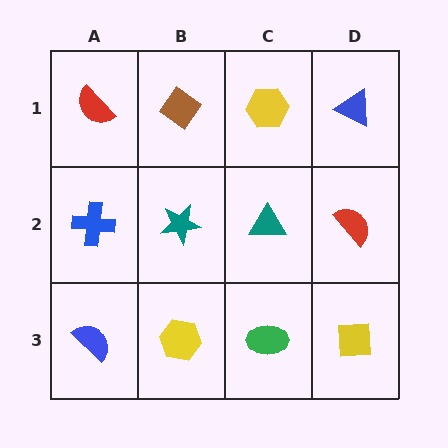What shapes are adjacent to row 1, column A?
A blue cross (row 2, column A), a brown diamond (row 1, column B).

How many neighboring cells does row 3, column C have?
3.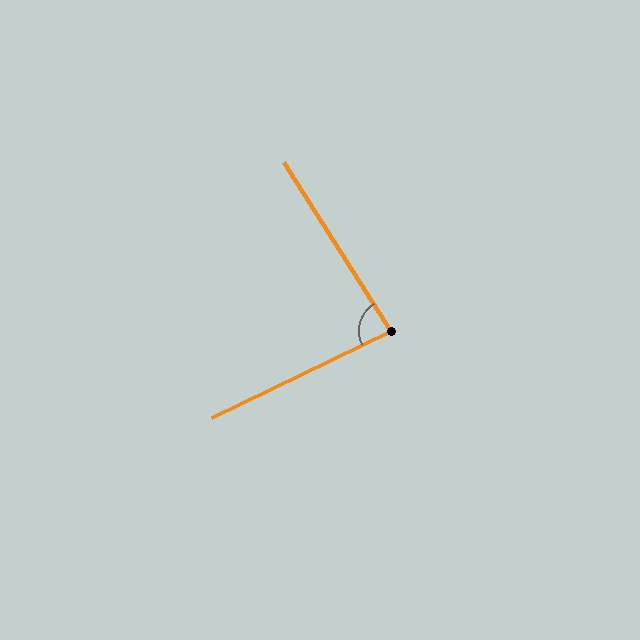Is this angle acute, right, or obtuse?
It is acute.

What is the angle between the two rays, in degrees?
Approximately 83 degrees.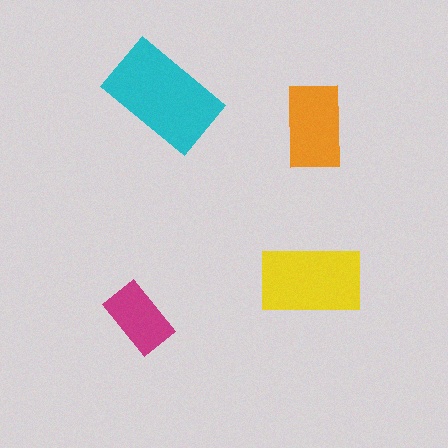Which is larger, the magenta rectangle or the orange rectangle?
The orange one.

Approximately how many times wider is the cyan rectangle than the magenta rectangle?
About 1.5 times wider.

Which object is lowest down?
The magenta rectangle is bottommost.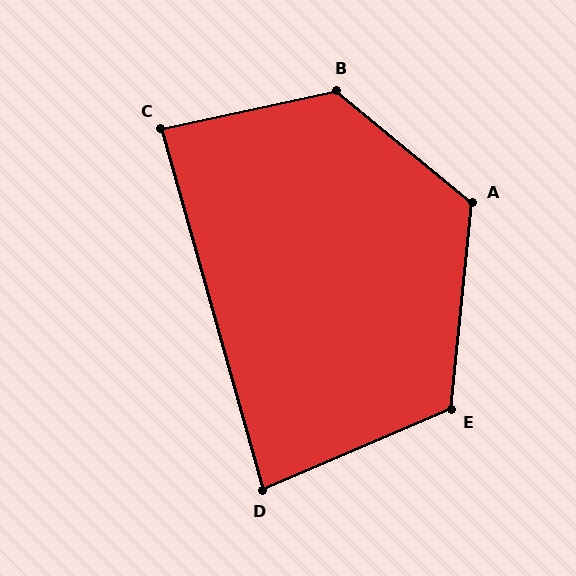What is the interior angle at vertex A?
Approximately 124 degrees (obtuse).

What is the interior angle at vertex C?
Approximately 87 degrees (approximately right).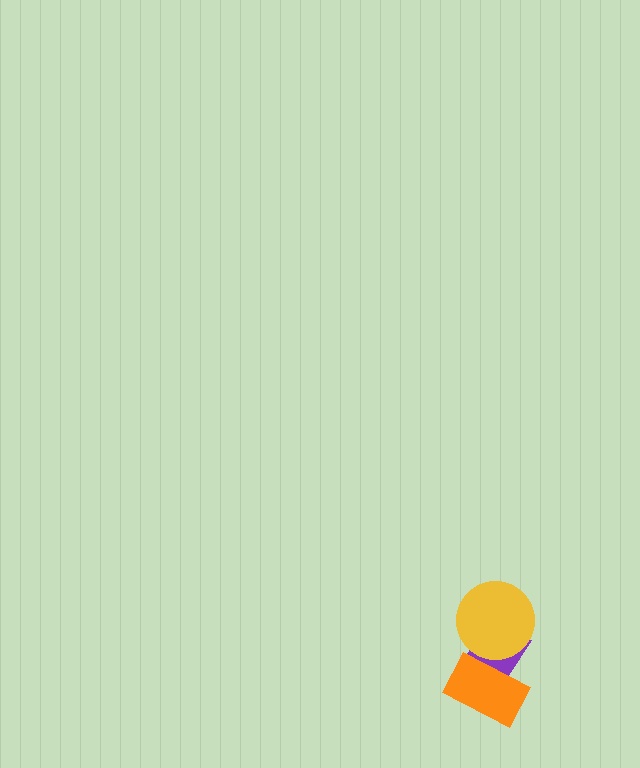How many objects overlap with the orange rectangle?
1 object overlaps with the orange rectangle.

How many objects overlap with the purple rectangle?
2 objects overlap with the purple rectangle.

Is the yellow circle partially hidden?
No, no other shape covers it.